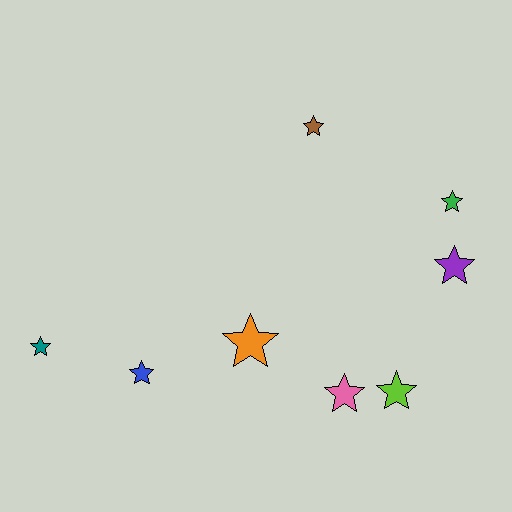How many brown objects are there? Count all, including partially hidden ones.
There is 1 brown object.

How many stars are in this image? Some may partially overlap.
There are 8 stars.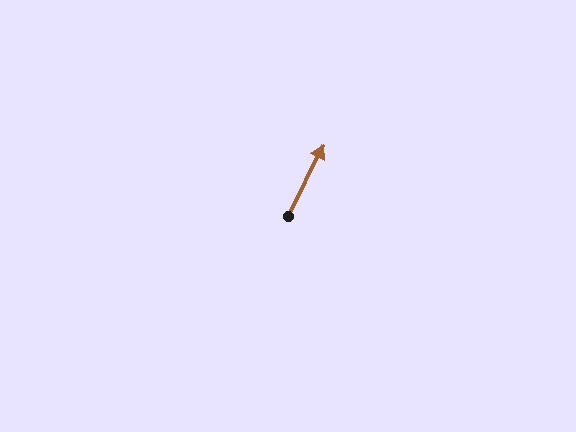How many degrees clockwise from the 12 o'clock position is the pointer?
Approximately 26 degrees.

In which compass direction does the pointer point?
Northeast.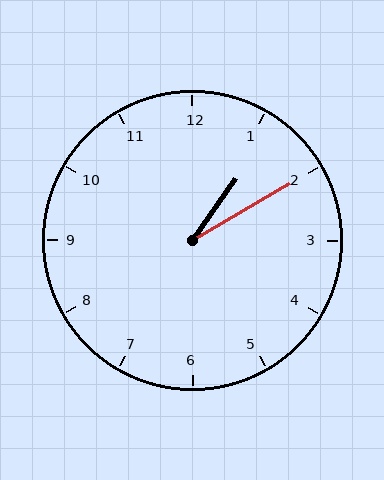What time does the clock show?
1:10.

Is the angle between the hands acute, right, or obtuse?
It is acute.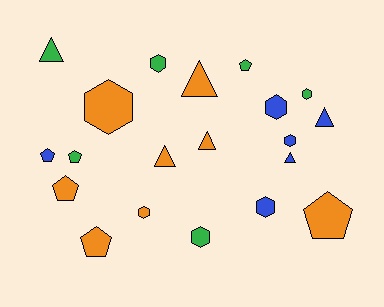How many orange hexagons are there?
There are 2 orange hexagons.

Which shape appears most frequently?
Hexagon, with 8 objects.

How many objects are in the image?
There are 20 objects.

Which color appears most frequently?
Orange, with 8 objects.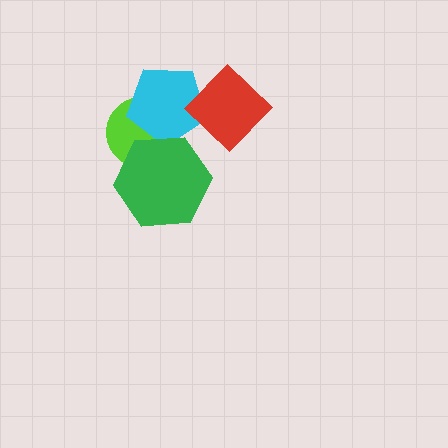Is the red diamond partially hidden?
No, no other shape covers it.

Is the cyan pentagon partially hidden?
Yes, it is partially covered by another shape.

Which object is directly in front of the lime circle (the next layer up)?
The cyan pentagon is directly in front of the lime circle.